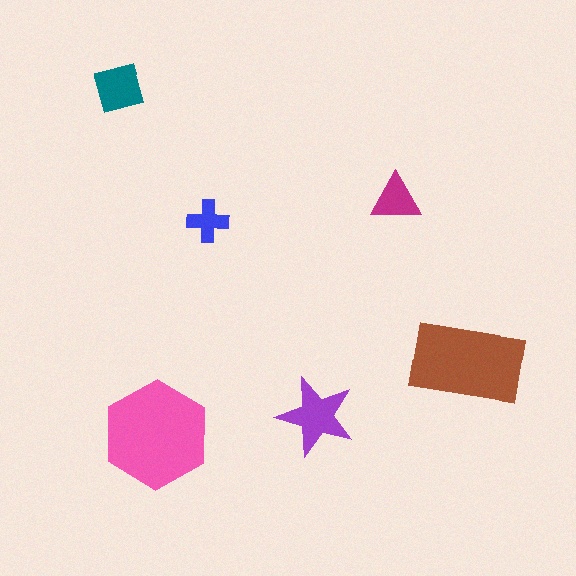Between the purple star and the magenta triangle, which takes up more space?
The purple star.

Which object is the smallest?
The blue cross.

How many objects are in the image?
There are 6 objects in the image.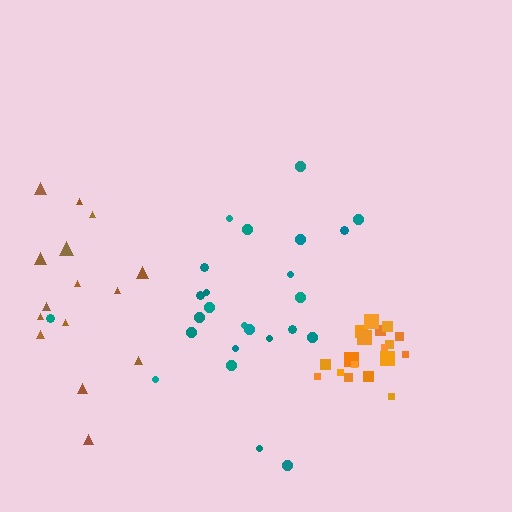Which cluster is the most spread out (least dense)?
Brown.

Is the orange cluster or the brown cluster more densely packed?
Orange.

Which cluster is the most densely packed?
Orange.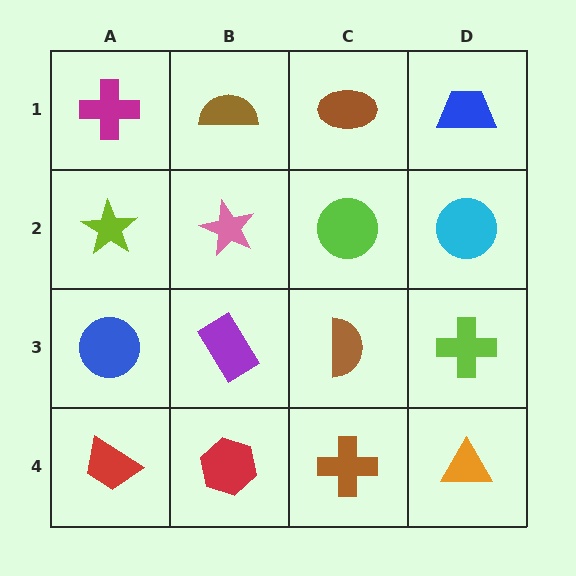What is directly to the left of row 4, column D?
A brown cross.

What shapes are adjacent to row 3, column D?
A cyan circle (row 2, column D), an orange triangle (row 4, column D), a brown semicircle (row 3, column C).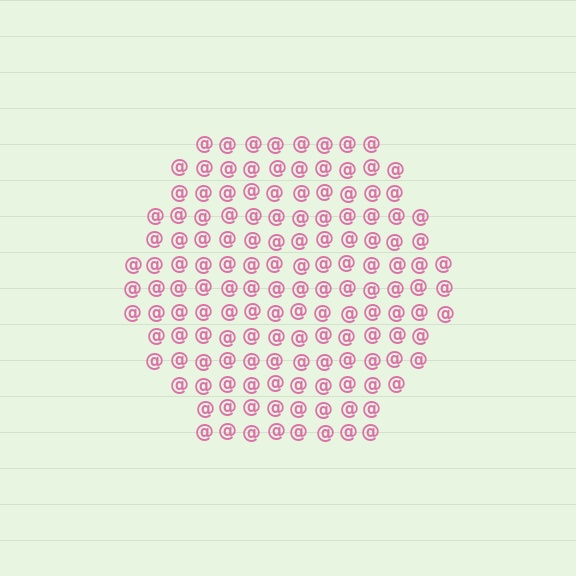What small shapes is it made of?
It is made of small at signs.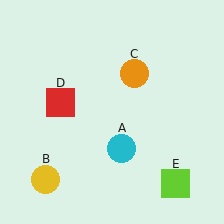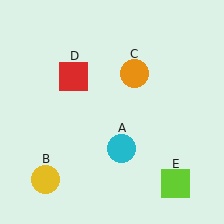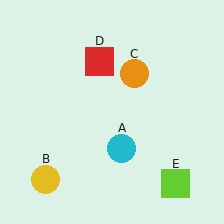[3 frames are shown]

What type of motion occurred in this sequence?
The red square (object D) rotated clockwise around the center of the scene.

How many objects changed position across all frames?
1 object changed position: red square (object D).